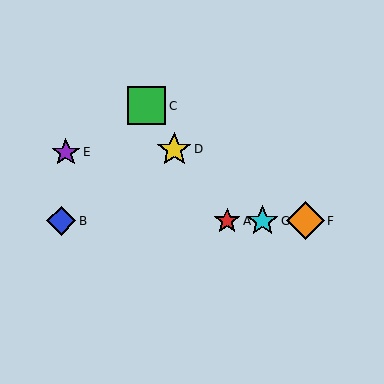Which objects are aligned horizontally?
Objects A, B, F, G are aligned horizontally.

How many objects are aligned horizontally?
4 objects (A, B, F, G) are aligned horizontally.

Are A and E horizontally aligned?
No, A is at y≈221 and E is at y≈152.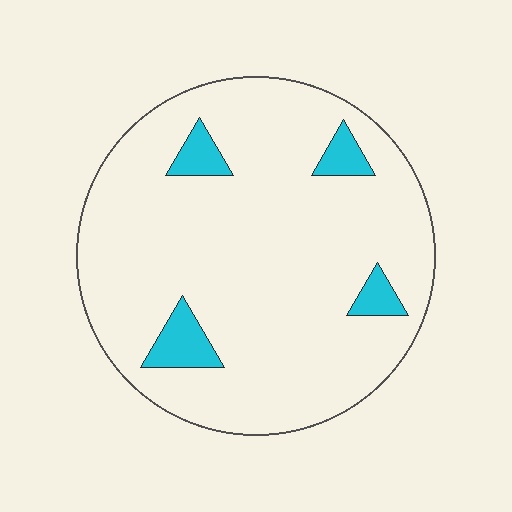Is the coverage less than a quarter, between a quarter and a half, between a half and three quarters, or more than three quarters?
Less than a quarter.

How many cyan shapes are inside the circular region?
4.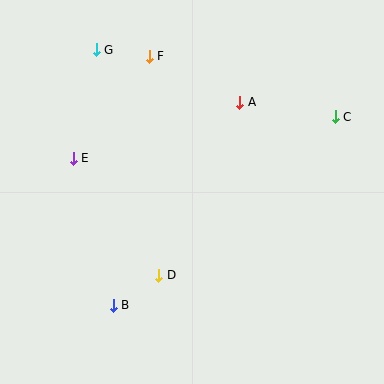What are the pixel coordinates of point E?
Point E is at (73, 158).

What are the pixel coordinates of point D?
Point D is at (159, 275).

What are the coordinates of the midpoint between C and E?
The midpoint between C and E is at (204, 137).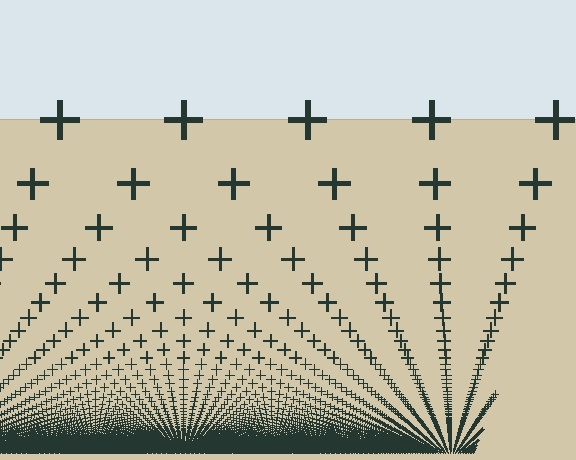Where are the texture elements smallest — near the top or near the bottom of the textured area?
Near the bottom.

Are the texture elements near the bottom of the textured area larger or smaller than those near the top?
Smaller. The gradient is inverted — elements near the bottom are smaller and denser.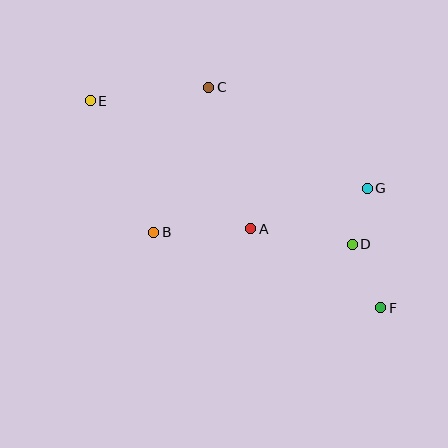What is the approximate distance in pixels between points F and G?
The distance between F and G is approximately 120 pixels.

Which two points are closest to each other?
Points D and G are closest to each other.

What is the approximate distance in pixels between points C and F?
The distance between C and F is approximately 280 pixels.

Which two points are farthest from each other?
Points E and F are farthest from each other.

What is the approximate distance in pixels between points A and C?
The distance between A and C is approximately 148 pixels.